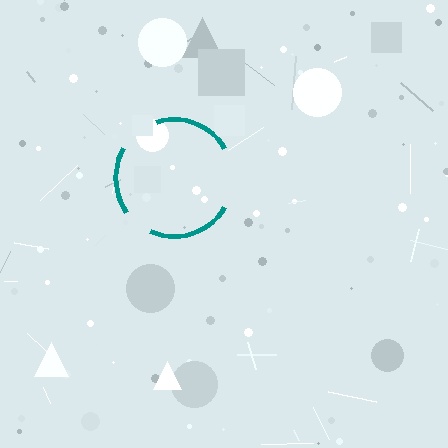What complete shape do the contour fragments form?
The contour fragments form a circle.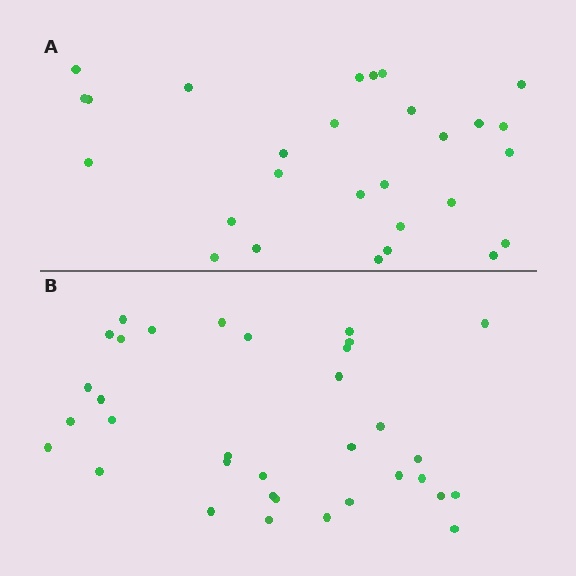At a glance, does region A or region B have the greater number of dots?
Region B (the bottom region) has more dots.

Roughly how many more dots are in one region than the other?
Region B has about 6 more dots than region A.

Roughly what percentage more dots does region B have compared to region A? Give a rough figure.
About 20% more.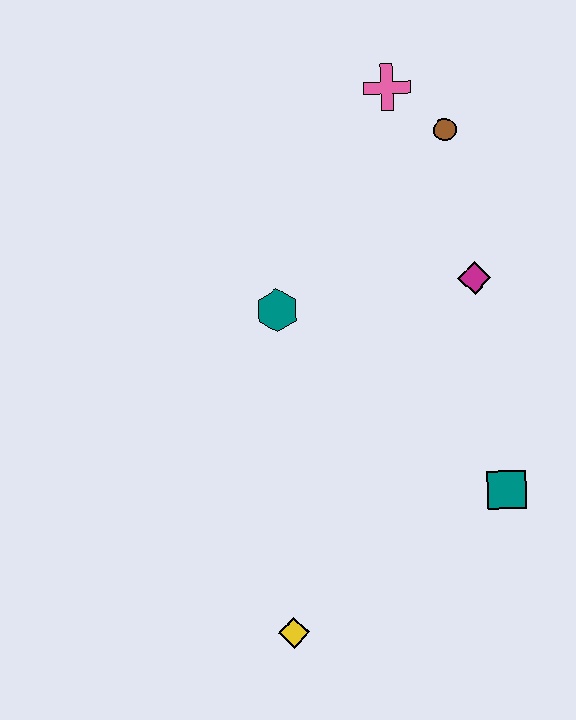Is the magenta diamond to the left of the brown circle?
No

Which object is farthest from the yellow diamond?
The pink cross is farthest from the yellow diamond.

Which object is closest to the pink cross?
The brown circle is closest to the pink cross.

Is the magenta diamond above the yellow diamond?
Yes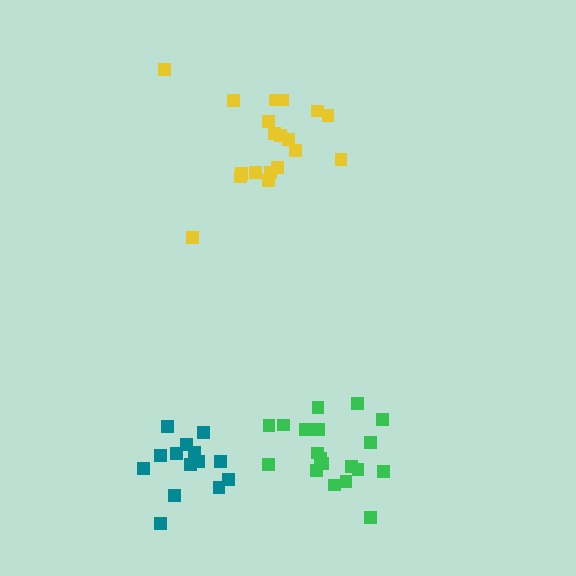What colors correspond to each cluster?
The clusters are colored: yellow, green, teal.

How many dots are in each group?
Group 1: 19 dots, Group 2: 19 dots, Group 3: 14 dots (52 total).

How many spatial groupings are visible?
There are 3 spatial groupings.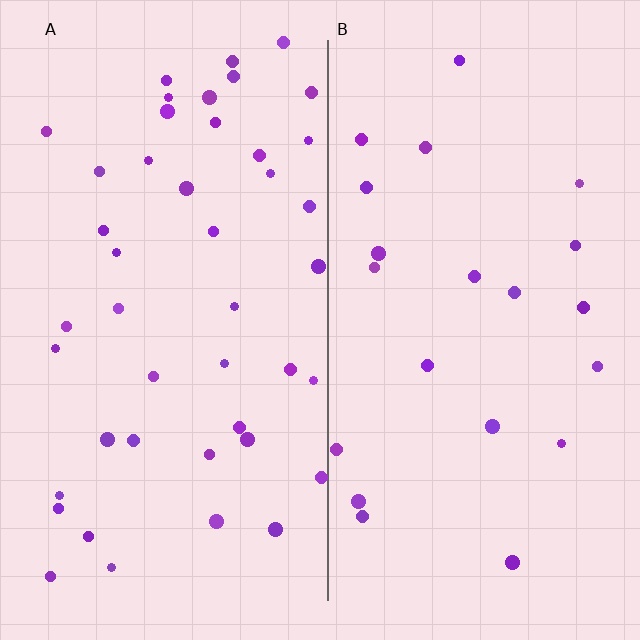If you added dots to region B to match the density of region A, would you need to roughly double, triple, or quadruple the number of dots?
Approximately double.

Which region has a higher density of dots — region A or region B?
A (the left).